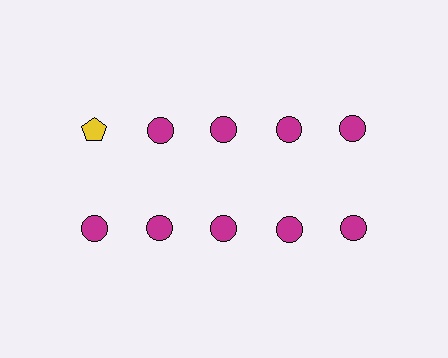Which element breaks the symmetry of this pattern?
The yellow pentagon in the top row, leftmost column breaks the symmetry. All other shapes are magenta circles.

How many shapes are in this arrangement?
There are 10 shapes arranged in a grid pattern.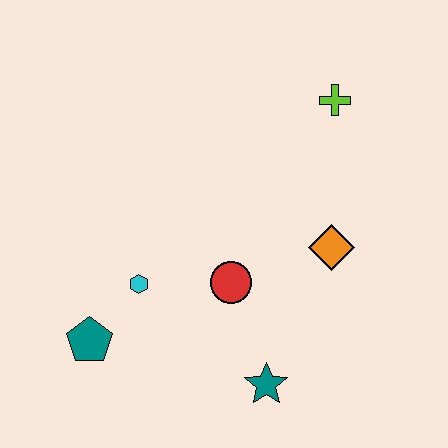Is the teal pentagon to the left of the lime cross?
Yes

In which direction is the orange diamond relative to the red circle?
The orange diamond is to the right of the red circle.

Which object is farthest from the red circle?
The lime cross is farthest from the red circle.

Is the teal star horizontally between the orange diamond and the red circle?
Yes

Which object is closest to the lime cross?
The orange diamond is closest to the lime cross.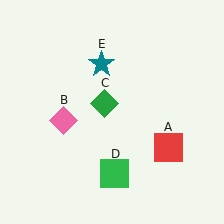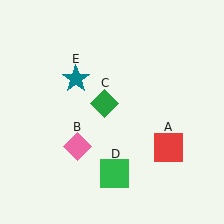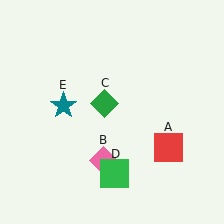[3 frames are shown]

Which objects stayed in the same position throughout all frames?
Red square (object A) and green diamond (object C) and green square (object D) remained stationary.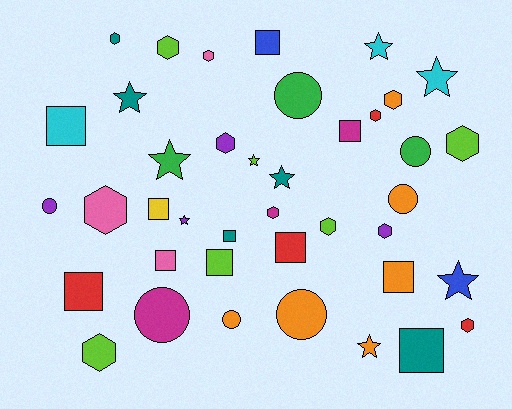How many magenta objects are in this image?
There are 3 magenta objects.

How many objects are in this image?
There are 40 objects.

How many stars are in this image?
There are 9 stars.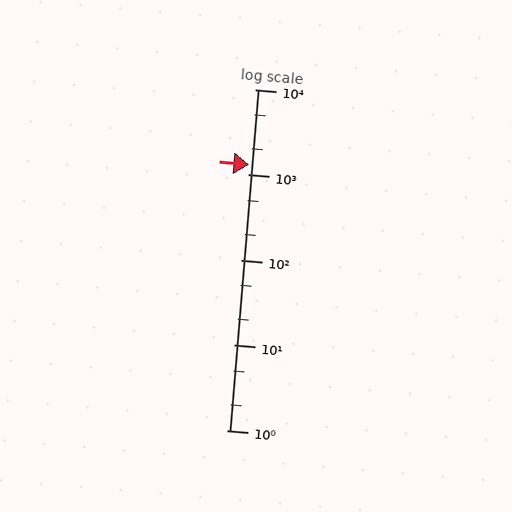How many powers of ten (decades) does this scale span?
The scale spans 4 decades, from 1 to 10000.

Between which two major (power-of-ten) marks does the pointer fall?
The pointer is between 1000 and 10000.